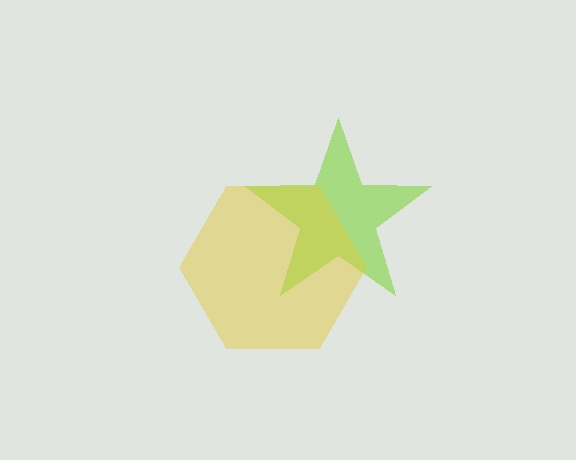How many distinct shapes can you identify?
There are 2 distinct shapes: a lime star, a yellow hexagon.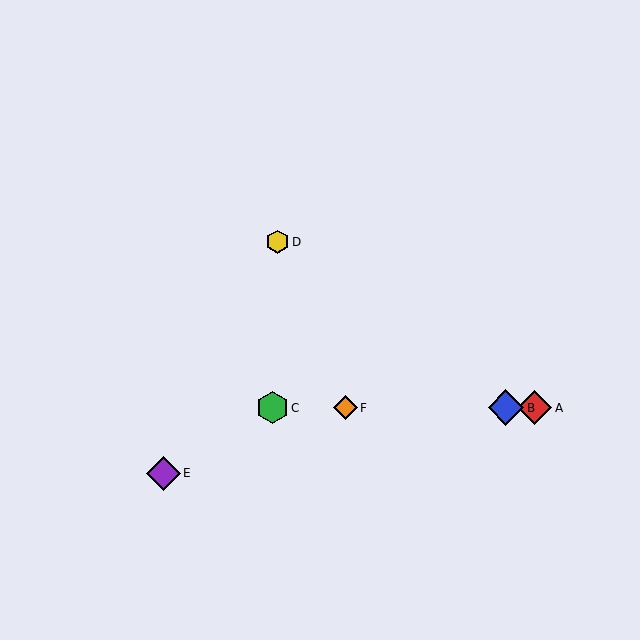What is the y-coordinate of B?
Object B is at y≈408.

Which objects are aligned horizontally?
Objects A, B, C, F are aligned horizontally.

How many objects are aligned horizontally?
4 objects (A, B, C, F) are aligned horizontally.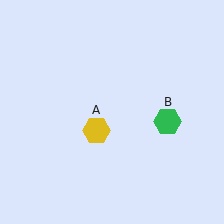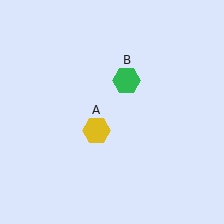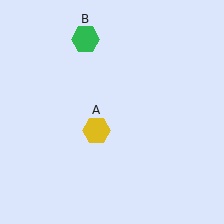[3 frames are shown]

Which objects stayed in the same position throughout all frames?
Yellow hexagon (object A) remained stationary.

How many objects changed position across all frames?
1 object changed position: green hexagon (object B).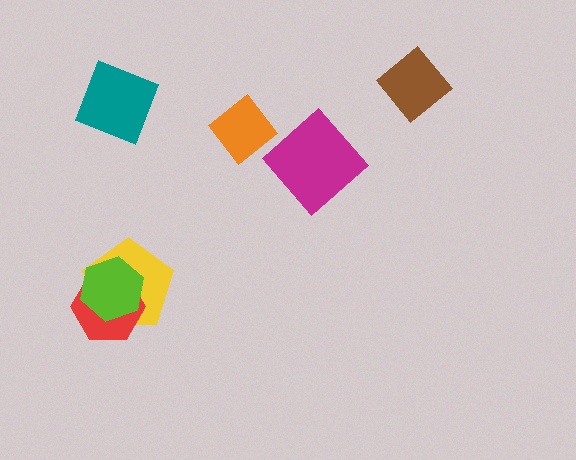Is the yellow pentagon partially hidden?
Yes, it is partially covered by another shape.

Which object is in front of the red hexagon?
The lime hexagon is in front of the red hexagon.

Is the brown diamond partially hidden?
No, no other shape covers it.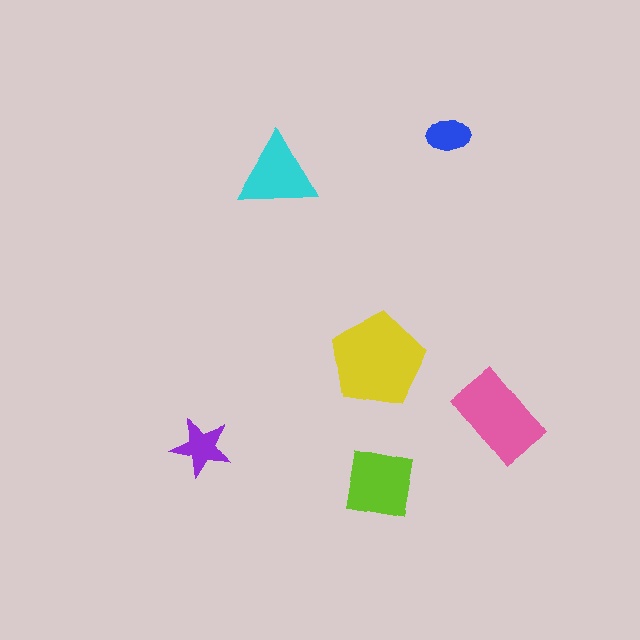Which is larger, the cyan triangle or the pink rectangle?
The pink rectangle.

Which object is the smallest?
The blue ellipse.